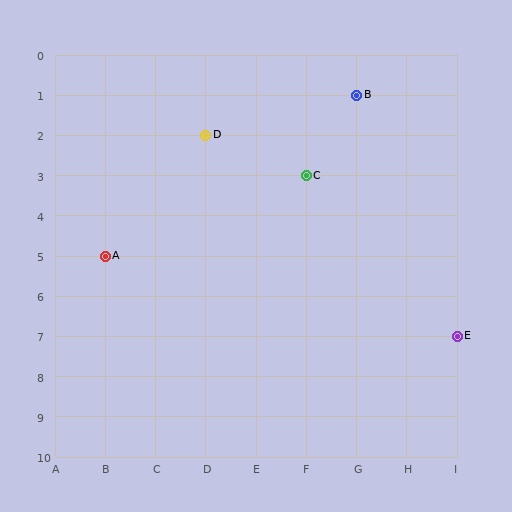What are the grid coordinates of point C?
Point C is at grid coordinates (F, 3).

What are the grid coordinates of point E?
Point E is at grid coordinates (I, 7).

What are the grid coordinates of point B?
Point B is at grid coordinates (G, 1).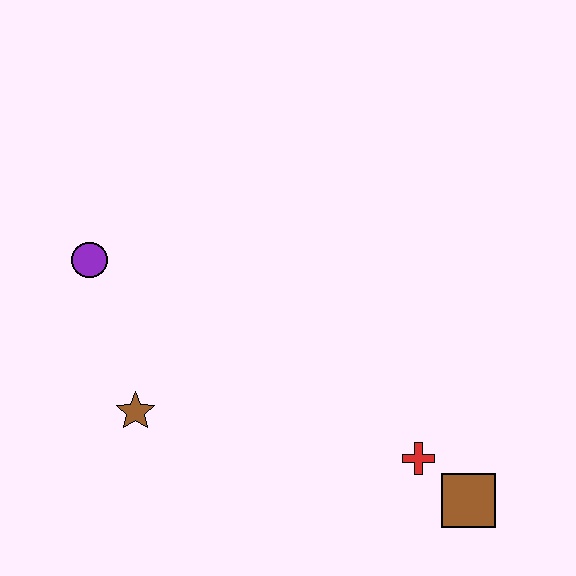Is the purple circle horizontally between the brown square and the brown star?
No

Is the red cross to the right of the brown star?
Yes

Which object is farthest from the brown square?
The purple circle is farthest from the brown square.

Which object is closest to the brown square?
The red cross is closest to the brown square.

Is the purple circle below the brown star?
No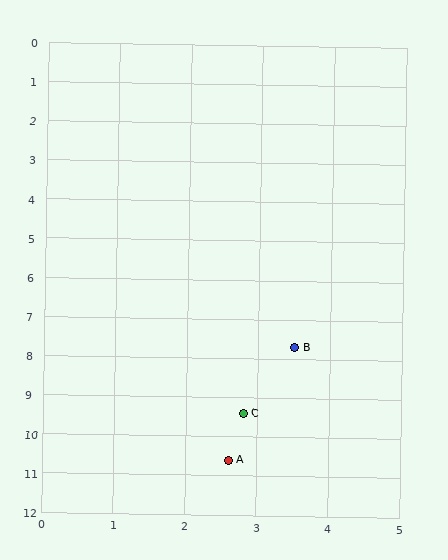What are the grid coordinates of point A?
Point A is at approximately (2.6, 10.6).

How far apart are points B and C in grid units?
Points B and C are about 1.8 grid units apart.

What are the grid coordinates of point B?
Point B is at approximately (3.5, 7.7).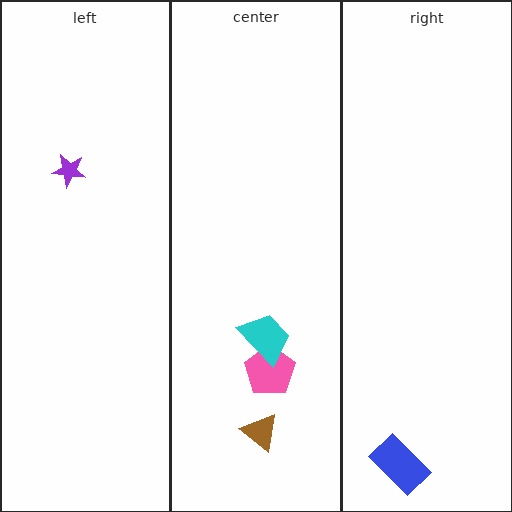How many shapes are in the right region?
1.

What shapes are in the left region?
The purple star.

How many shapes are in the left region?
1.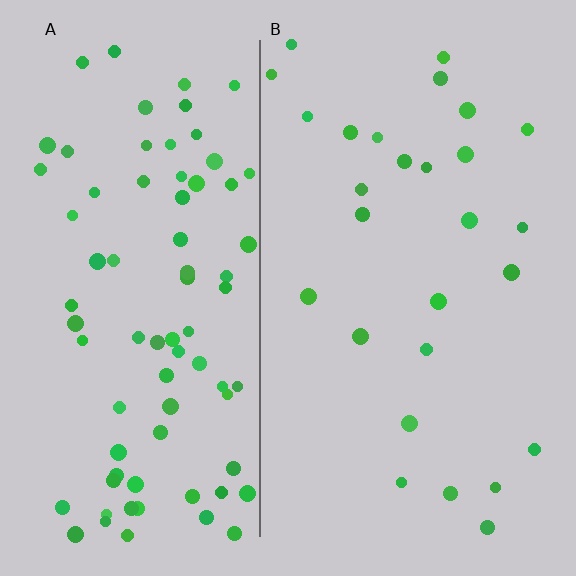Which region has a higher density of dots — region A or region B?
A (the left).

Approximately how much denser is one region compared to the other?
Approximately 2.9× — region A over region B.